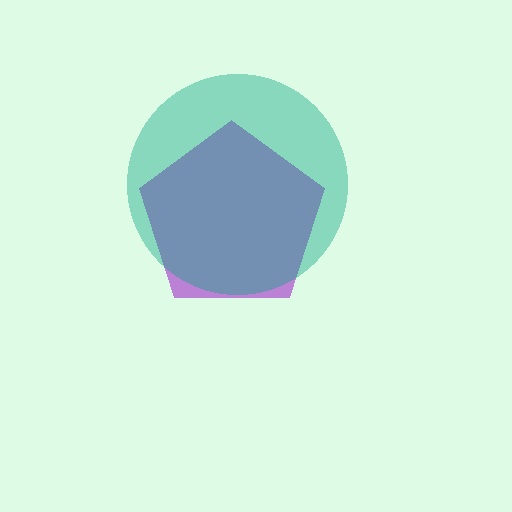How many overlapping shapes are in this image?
There are 2 overlapping shapes in the image.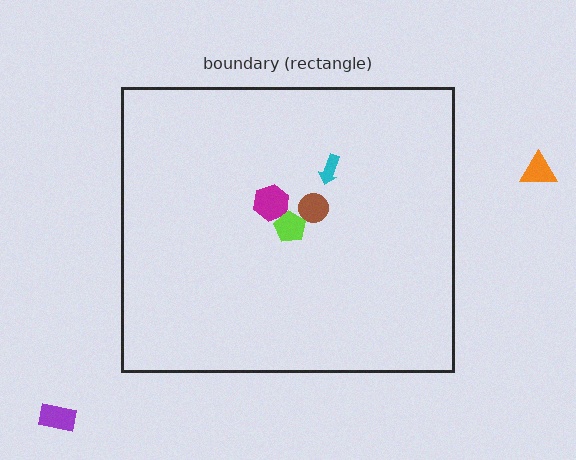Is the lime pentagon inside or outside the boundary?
Inside.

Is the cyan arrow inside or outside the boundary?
Inside.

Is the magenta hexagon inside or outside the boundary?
Inside.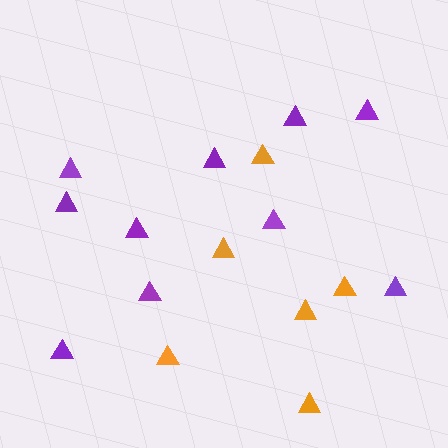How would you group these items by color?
There are 2 groups: one group of orange triangles (6) and one group of purple triangles (10).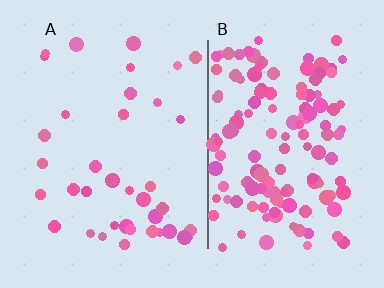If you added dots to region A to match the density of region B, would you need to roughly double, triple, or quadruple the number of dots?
Approximately quadruple.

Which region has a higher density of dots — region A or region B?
B (the right).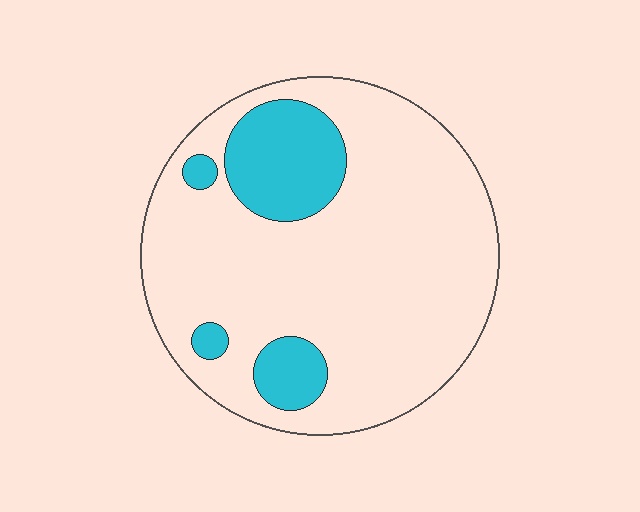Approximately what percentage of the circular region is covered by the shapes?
Approximately 20%.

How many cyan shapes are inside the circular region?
4.